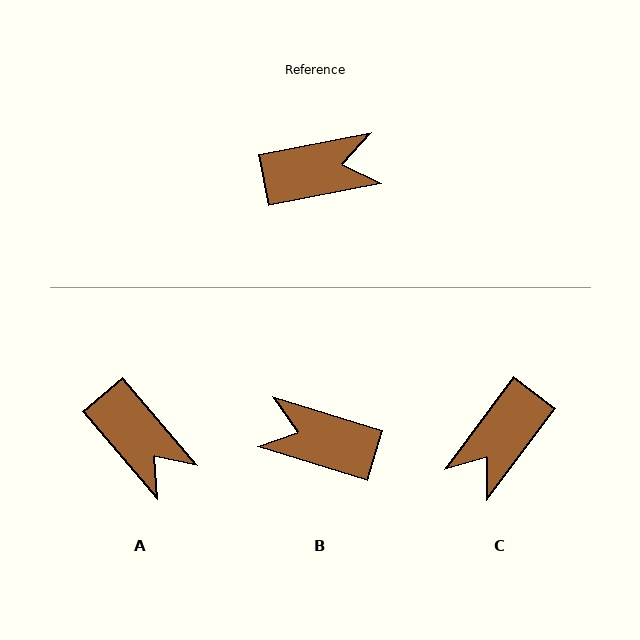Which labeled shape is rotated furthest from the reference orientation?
B, about 152 degrees away.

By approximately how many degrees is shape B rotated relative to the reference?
Approximately 152 degrees counter-clockwise.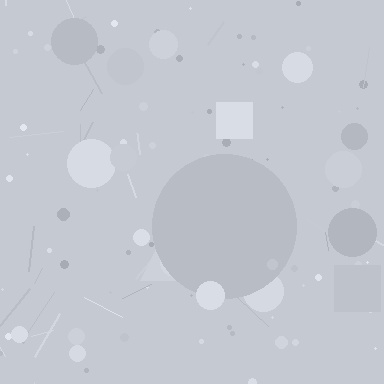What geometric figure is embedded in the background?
A circle is embedded in the background.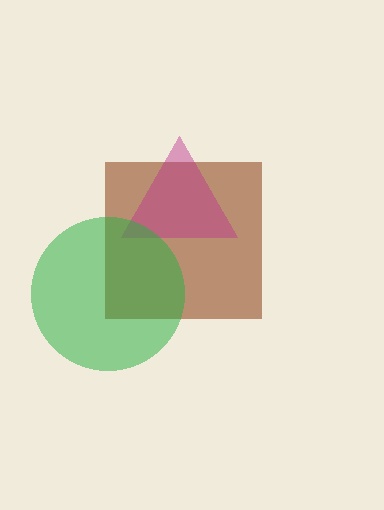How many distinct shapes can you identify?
There are 3 distinct shapes: a brown square, a magenta triangle, a green circle.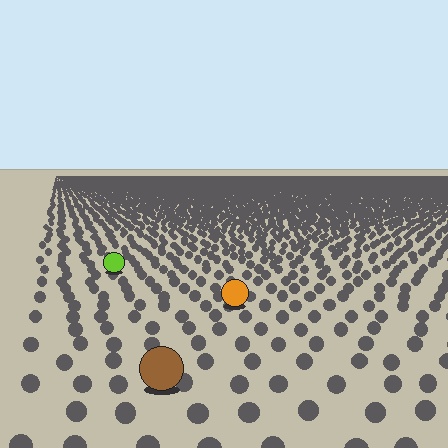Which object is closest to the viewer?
The brown circle is closest. The texture marks near it are larger and more spread out.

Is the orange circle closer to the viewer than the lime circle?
Yes. The orange circle is closer — you can tell from the texture gradient: the ground texture is coarser near it.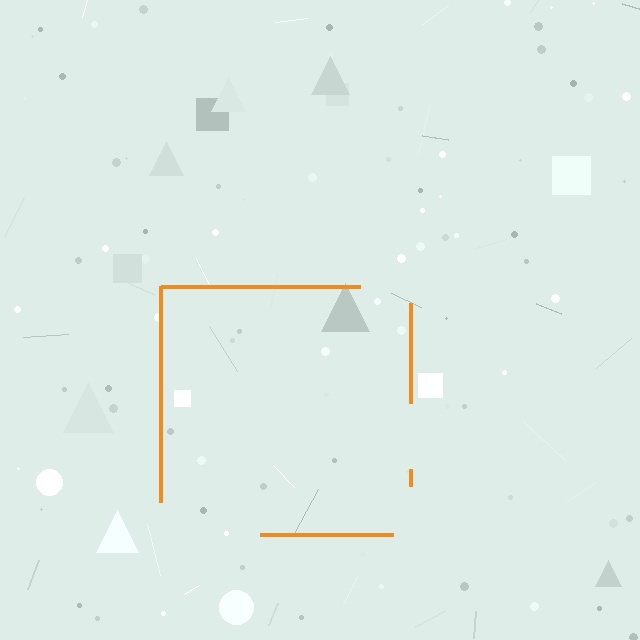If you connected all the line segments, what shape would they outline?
They would outline a square.